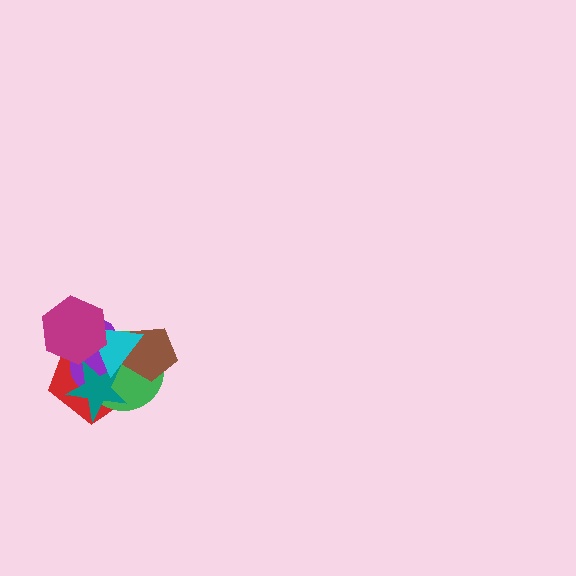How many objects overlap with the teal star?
4 objects overlap with the teal star.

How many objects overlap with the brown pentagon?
4 objects overlap with the brown pentagon.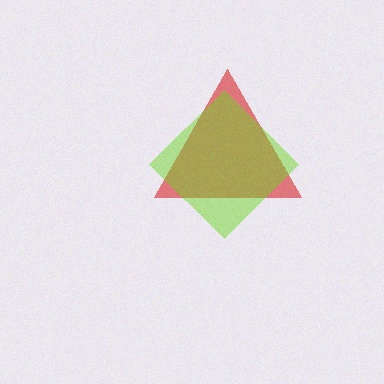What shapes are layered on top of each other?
The layered shapes are: a red triangle, a lime diamond.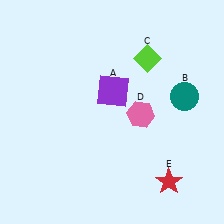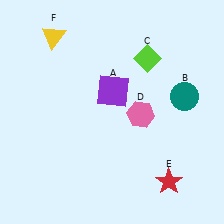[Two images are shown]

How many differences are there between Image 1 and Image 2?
There is 1 difference between the two images.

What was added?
A yellow triangle (F) was added in Image 2.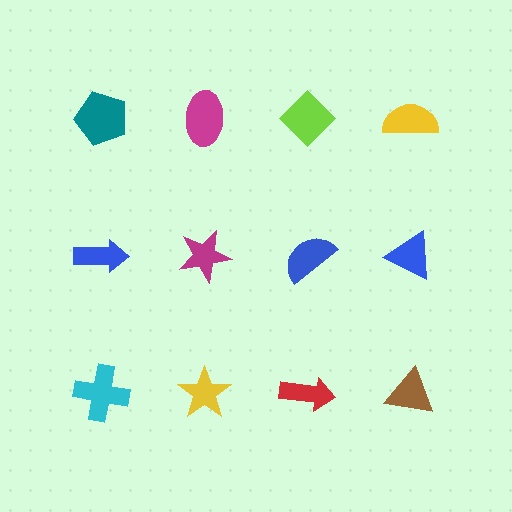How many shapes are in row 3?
4 shapes.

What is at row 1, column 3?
A lime diamond.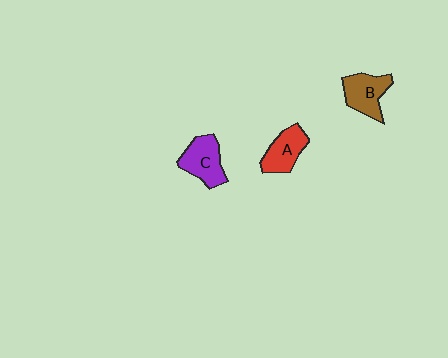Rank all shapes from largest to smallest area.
From largest to smallest: C (purple), B (brown), A (red).